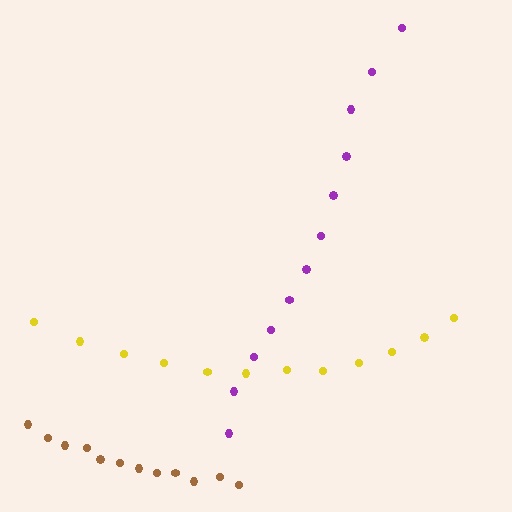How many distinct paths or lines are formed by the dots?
There are 3 distinct paths.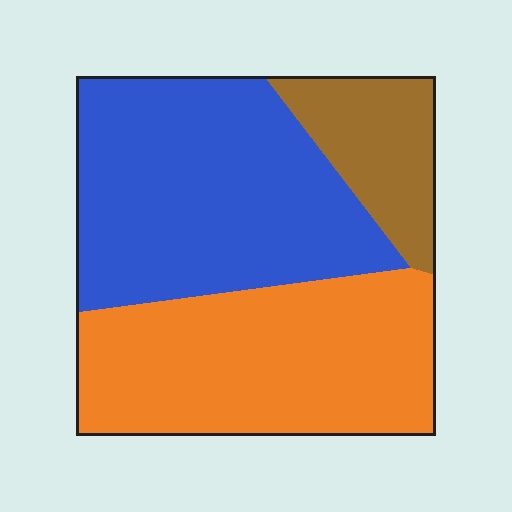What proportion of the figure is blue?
Blue covers about 45% of the figure.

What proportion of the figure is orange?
Orange covers about 40% of the figure.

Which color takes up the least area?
Brown, at roughly 15%.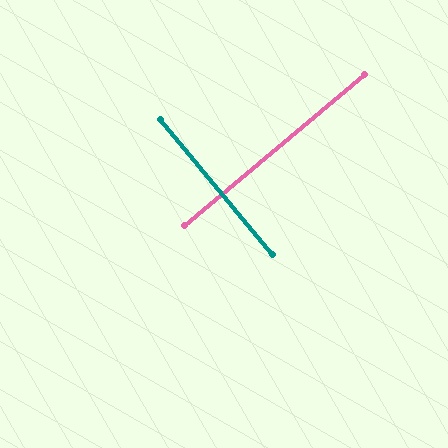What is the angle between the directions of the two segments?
Approximately 90 degrees.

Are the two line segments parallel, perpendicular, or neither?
Perpendicular — they meet at approximately 90°.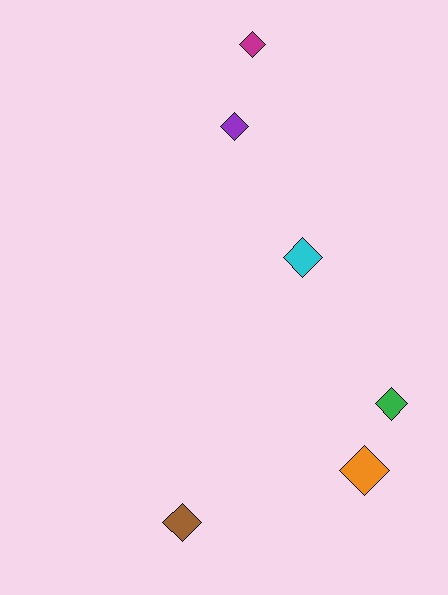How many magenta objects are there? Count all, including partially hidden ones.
There is 1 magenta object.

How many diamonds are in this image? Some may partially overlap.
There are 6 diamonds.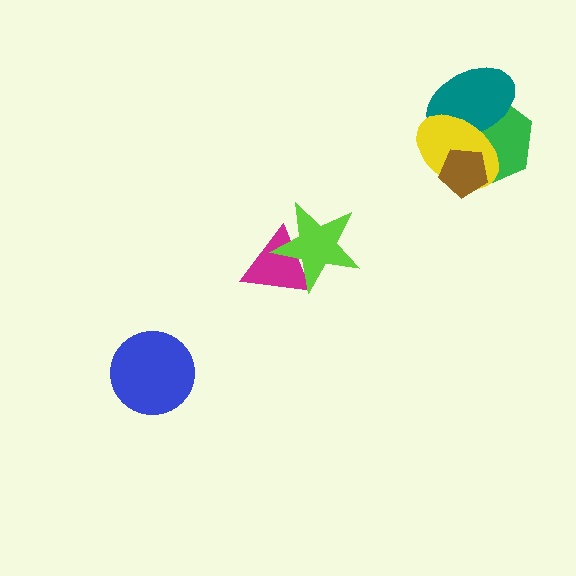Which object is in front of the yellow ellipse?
The brown pentagon is in front of the yellow ellipse.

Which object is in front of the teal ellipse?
The yellow ellipse is in front of the teal ellipse.